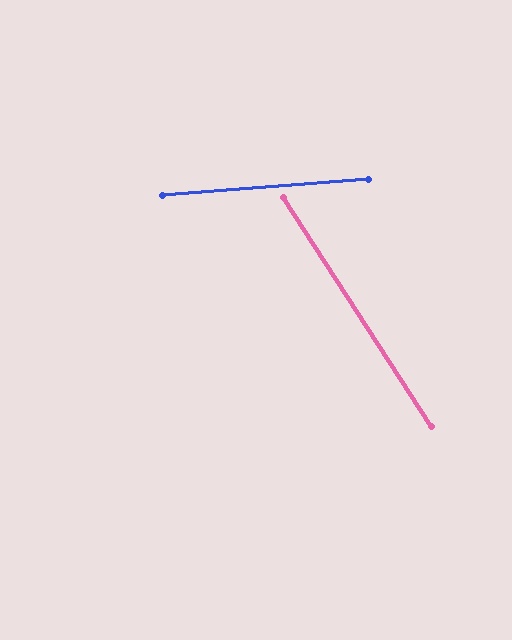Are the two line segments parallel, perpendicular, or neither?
Neither parallel nor perpendicular — they differ by about 62°.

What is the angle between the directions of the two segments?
Approximately 62 degrees.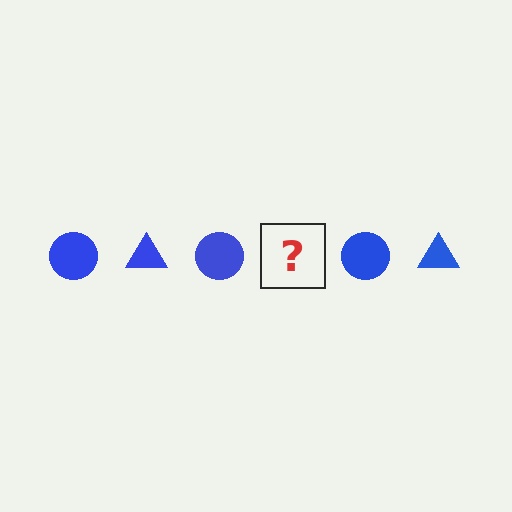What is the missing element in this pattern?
The missing element is a blue triangle.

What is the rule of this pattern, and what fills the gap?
The rule is that the pattern cycles through circle, triangle shapes in blue. The gap should be filled with a blue triangle.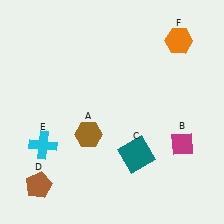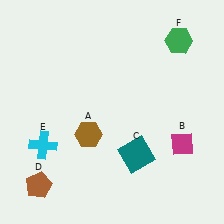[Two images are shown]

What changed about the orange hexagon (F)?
In Image 1, F is orange. In Image 2, it changed to green.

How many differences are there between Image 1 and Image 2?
There is 1 difference between the two images.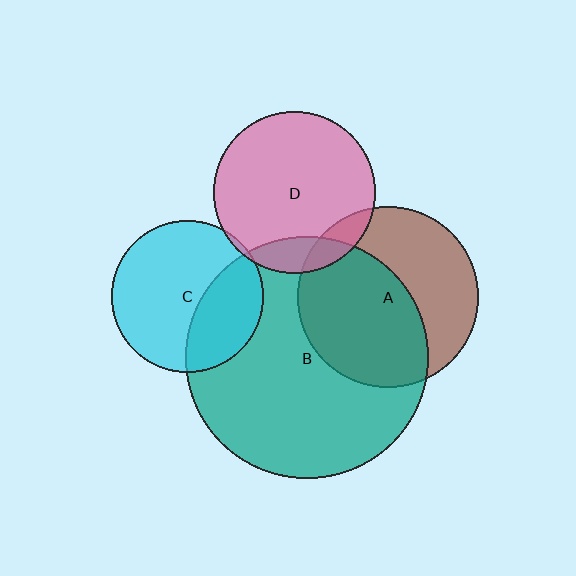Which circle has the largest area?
Circle B (teal).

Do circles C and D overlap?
Yes.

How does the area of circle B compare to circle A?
Approximately 1.8 times.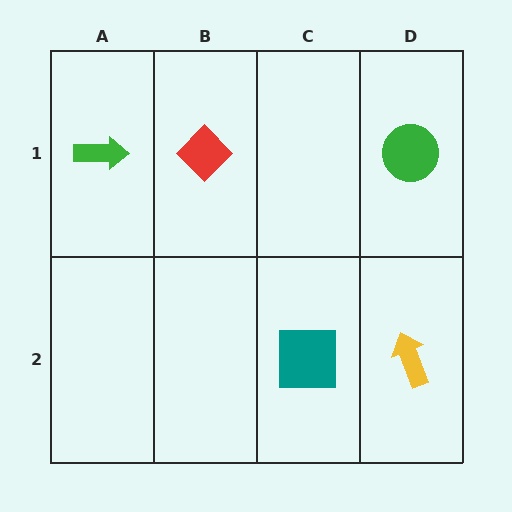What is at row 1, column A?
A green arrow.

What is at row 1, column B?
A red diamond.